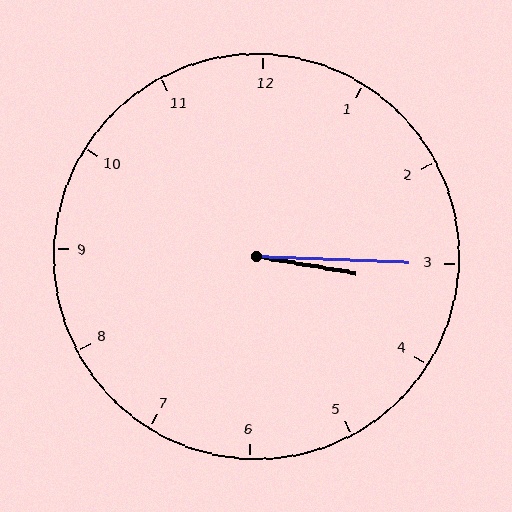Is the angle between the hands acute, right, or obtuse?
It is acute.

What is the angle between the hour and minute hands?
Approximately 8 degrees.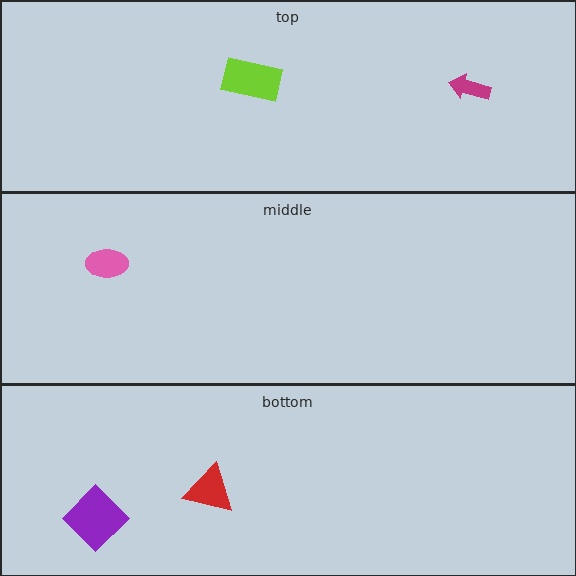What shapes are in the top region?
The lime rectangle, the magenta arrow.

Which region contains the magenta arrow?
The top region.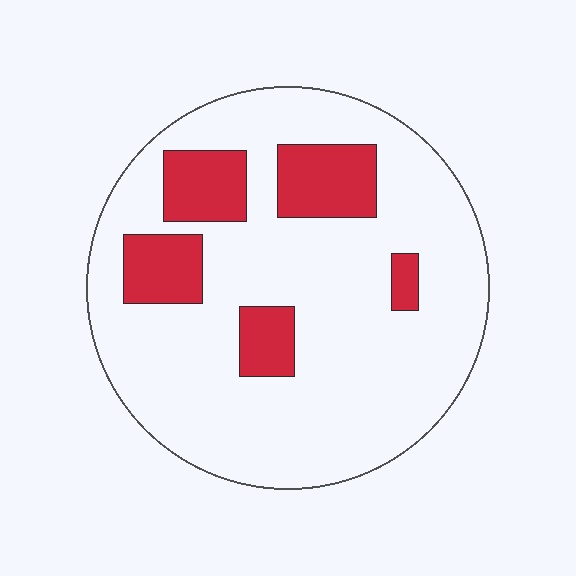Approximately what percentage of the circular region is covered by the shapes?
Approximately 20%.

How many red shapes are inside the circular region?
5.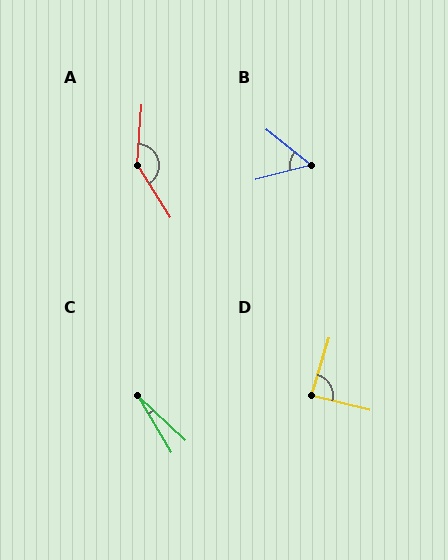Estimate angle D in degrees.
Approximately 87 degrees.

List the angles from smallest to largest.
C (16°), B (53°), D (87°), A (144°).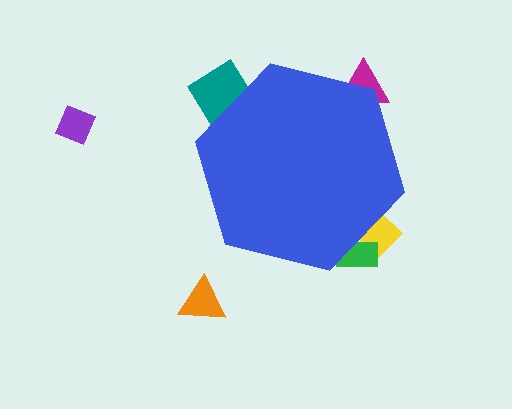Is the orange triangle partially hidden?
No, the orange triangle is fully visible.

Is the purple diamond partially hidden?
No, the purple diamond is fully visible.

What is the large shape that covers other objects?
A blue hexagon.